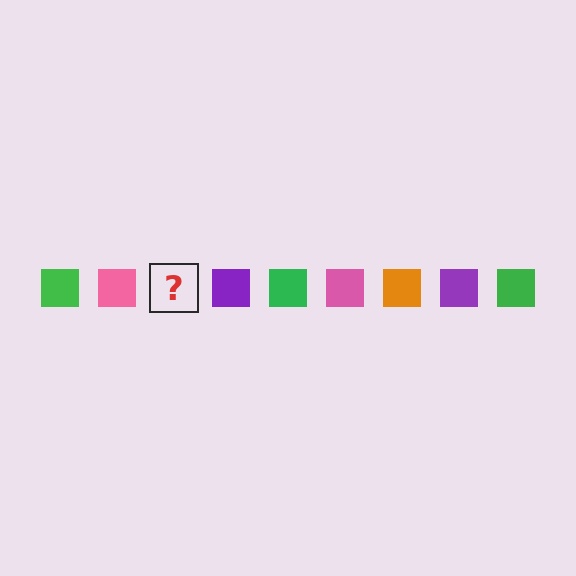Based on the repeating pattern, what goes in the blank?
The blank should be an orange square.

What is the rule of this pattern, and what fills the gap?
The rule is that the pattern cycles through green, pink, orange, purple squares. The gap should be filled with an orange square.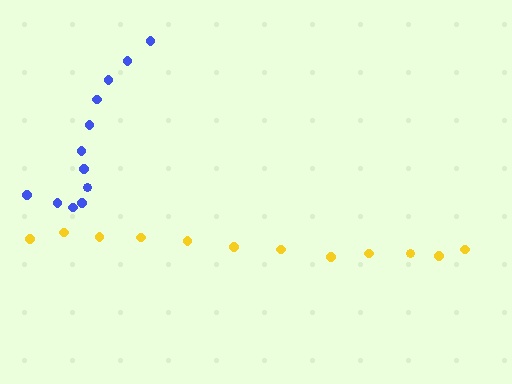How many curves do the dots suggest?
There are 2 distinct paths.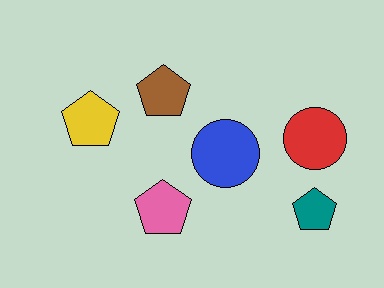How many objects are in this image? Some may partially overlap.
There are 6 objects.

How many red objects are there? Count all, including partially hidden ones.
There is 1 red object.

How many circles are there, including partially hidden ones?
There are 2 circles.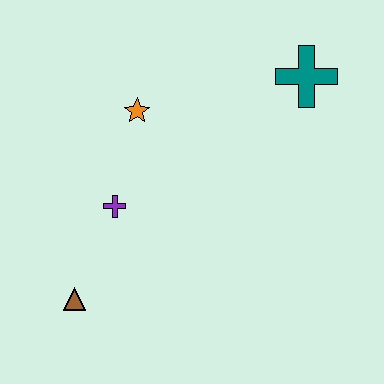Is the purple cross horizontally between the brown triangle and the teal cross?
Yes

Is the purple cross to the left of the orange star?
Yes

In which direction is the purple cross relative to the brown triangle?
The purple cross is above the brown triangle.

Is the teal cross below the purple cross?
No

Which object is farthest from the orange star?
The brown triangle is farthest from the orange star.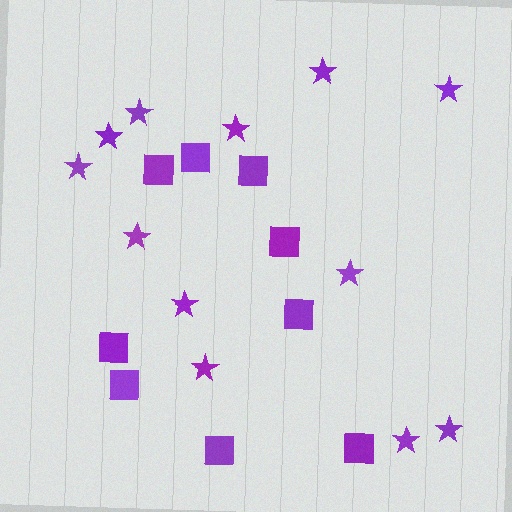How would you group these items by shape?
There are 2 groups: one group of squares (9) and one group of stars (12).